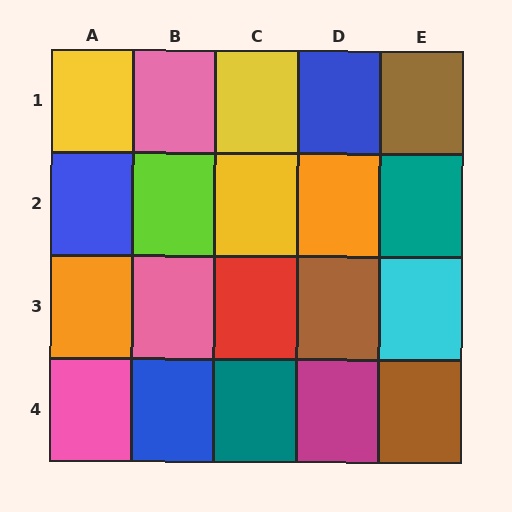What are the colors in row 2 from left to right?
Blue, lime, yellow, orange, teal.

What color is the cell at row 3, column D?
Brown.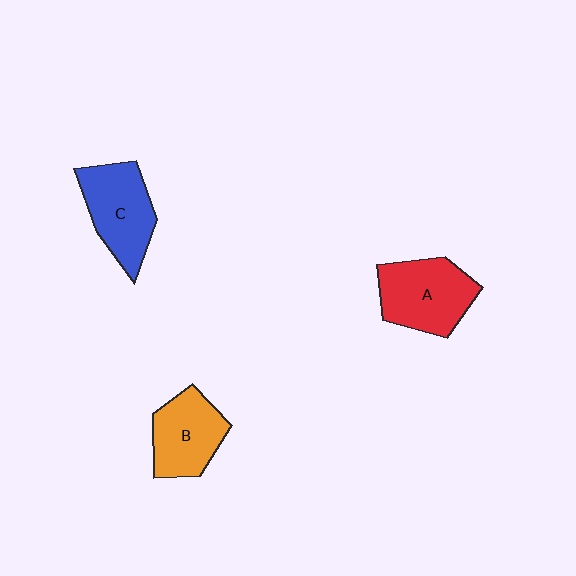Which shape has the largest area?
Shape A (red).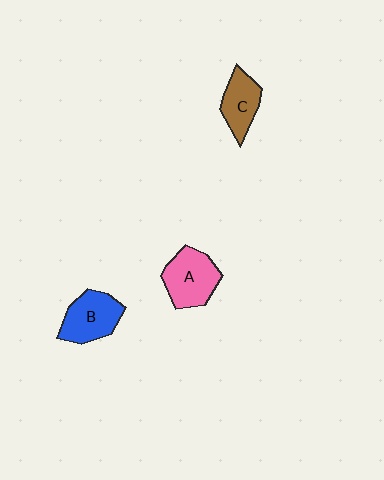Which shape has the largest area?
Shape A (pink).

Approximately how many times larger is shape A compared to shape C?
Approximately 1.3 times.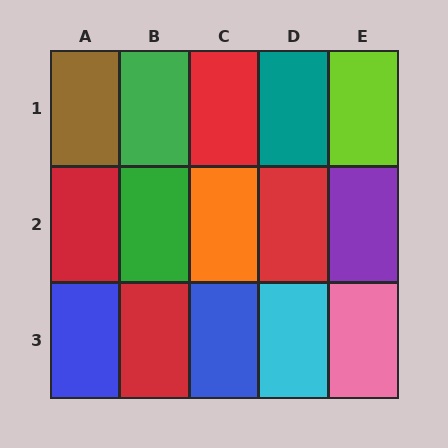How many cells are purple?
1 cell is purple.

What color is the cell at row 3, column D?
Cyan.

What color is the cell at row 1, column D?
Teal.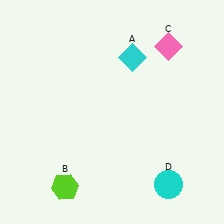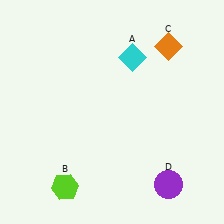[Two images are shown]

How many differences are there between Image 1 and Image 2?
There are 2 differences between the two images.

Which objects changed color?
C changed from pink to orange. D changed from cyan to purple.